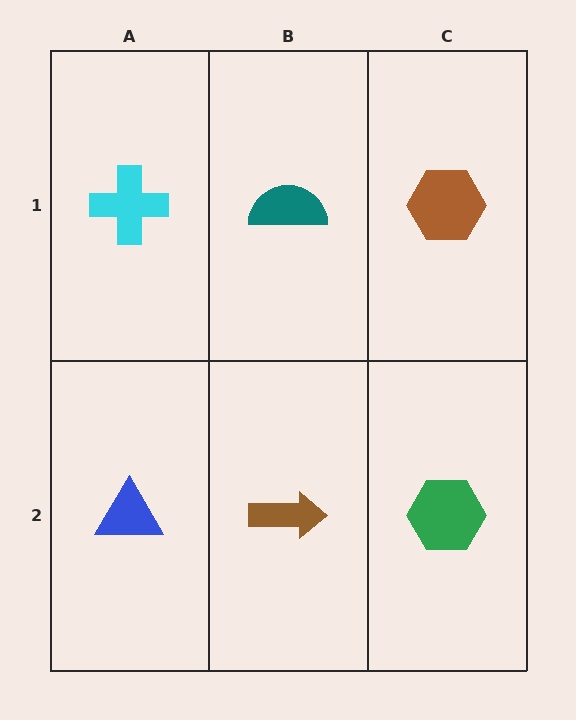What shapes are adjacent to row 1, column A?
A blue triangle (row 2, column A), a teal semicircle (row 1, column B).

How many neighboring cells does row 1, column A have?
2.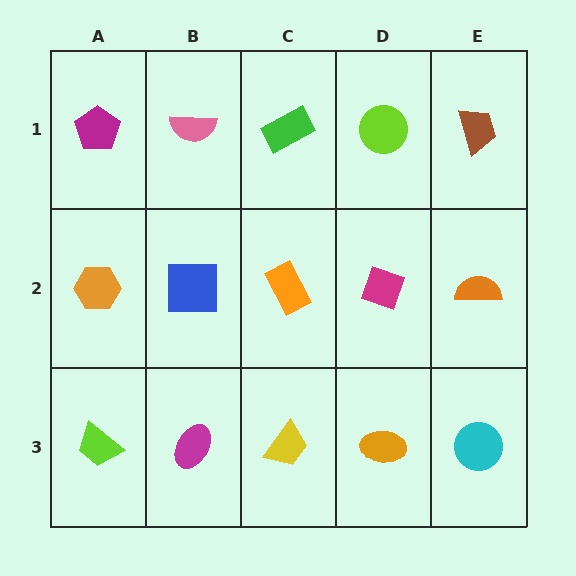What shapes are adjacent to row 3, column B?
A blue square (row 2, column B), a lime trapezoid (row 3, column A), a yellow trapezoid (row 3, column C).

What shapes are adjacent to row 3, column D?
A magenta diamond (row 2, column D), a yellow trapezoid (row 3, column C), a cyan circle (row 3, column E).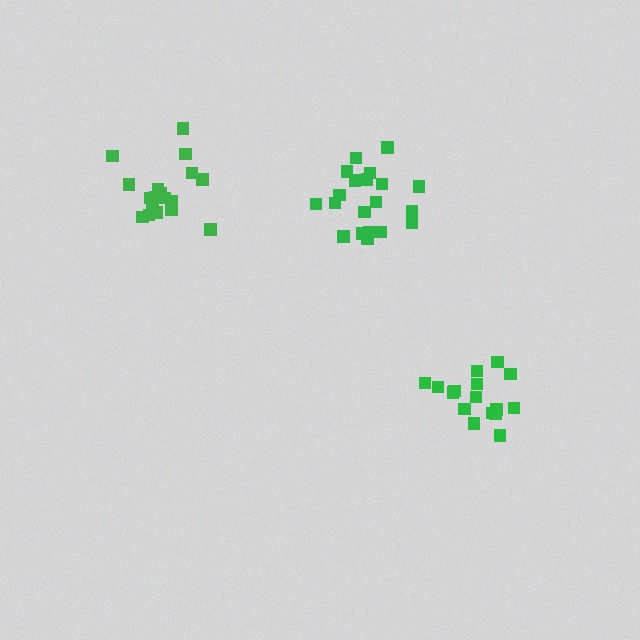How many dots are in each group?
Group 1: 16 dots, Group 2: 20 dots, Group 3: 18 dots (54 total).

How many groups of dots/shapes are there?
There are 3 groups.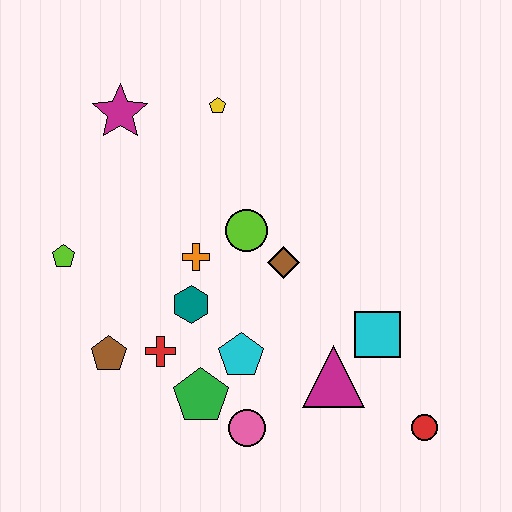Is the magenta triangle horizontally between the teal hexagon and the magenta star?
No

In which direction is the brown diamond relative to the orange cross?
The brown diamond is to the right of the orange cross.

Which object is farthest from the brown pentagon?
The red circle is farthest from the brown pentagon.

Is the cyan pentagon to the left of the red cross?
No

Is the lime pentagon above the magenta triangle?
Yes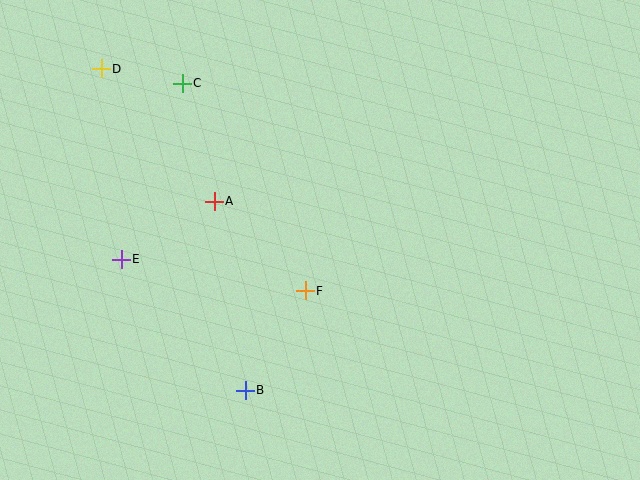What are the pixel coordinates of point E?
Point E is at (121, 259).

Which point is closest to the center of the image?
Point F at (305, 291) is closest to the center.